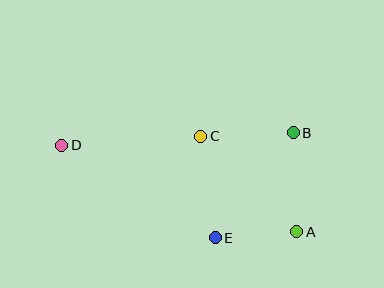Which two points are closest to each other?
Points A and E are closest to each other.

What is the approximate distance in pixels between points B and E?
The distance between B and E is approximately 131 pixels.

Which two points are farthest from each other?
Points A and D are farthest from each other.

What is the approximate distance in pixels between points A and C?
The distance between A and C is approximately 135 pixels.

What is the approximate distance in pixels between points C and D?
The distance between C and D is approximately 139 pixels.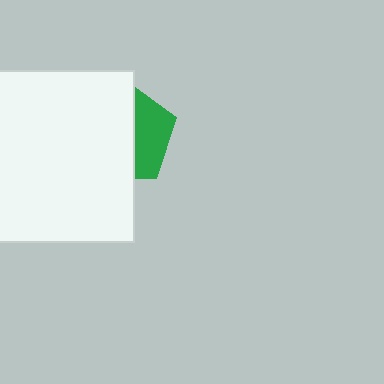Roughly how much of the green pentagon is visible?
A small part of it is visible (roughly 35%).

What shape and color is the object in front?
The object in front is a white square.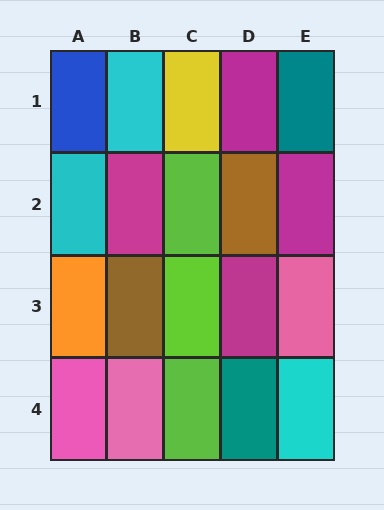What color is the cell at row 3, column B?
Brown.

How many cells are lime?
3 cells are lime.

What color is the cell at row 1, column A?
Blue.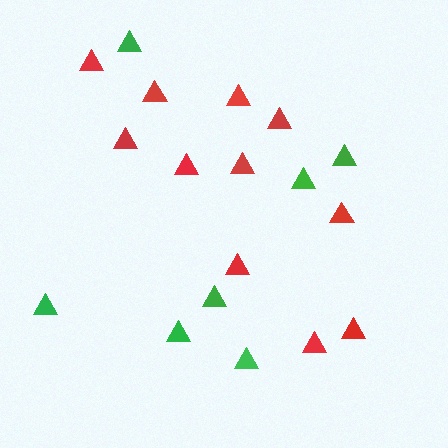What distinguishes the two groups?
There are 2 groups: one group of red triangles (11) and one group of green triangles (7).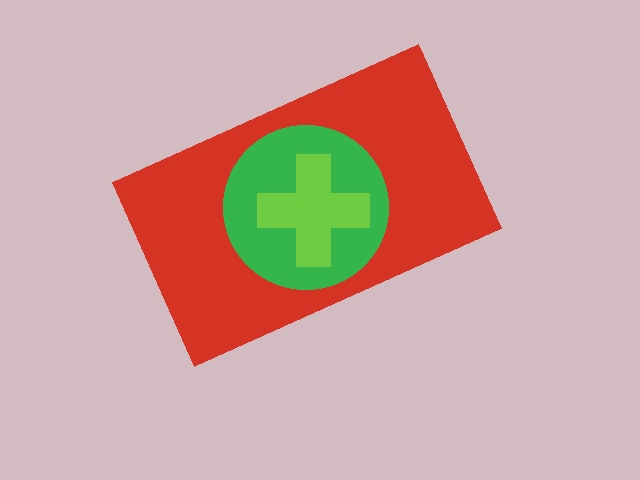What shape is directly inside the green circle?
The lime cross.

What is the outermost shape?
The red rectangle.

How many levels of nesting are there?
3.